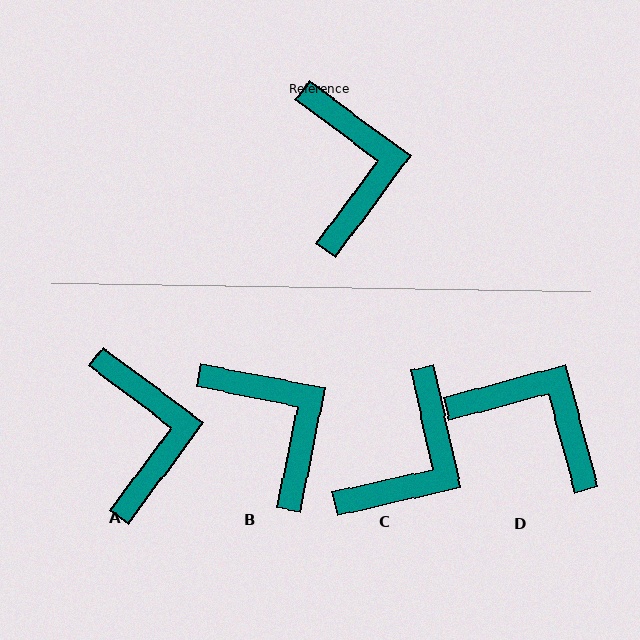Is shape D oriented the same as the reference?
No, it is off by about 52 degrees.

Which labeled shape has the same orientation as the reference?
A.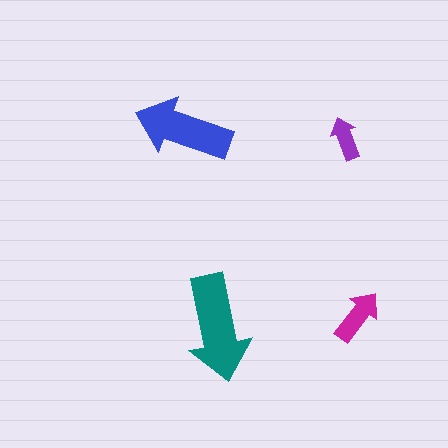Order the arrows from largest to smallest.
the teal one, the blue one, the magenta one, the purple one.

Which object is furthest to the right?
The magenta arrow is rightmost.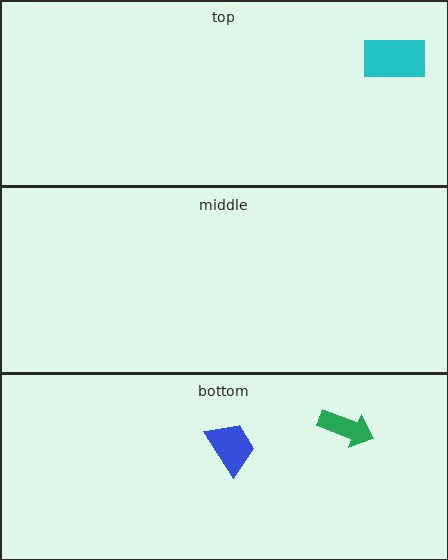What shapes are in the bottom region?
The green arrow, the blue trapezoid.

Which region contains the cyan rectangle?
The top region.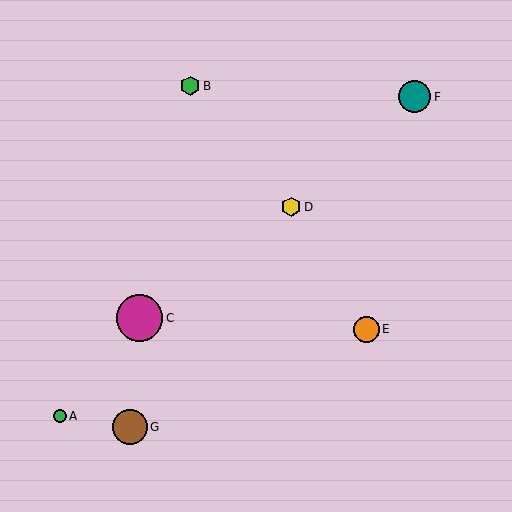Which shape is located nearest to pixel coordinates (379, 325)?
The orange circle (labeled E) at (366, 329) is nearest to that location.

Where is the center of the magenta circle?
The center of the magenta circle is at (139, 318).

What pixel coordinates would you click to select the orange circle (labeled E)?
Click at (366, 329) to select the orange circle E.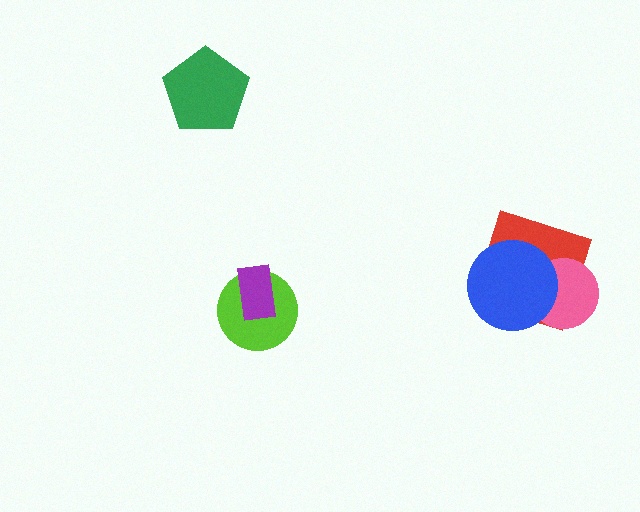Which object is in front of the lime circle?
The purple rectangle is in front of the lime circle.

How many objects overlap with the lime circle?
1 object overlaps with the lime circle.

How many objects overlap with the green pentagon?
0 objects overlap with the green pentagon.